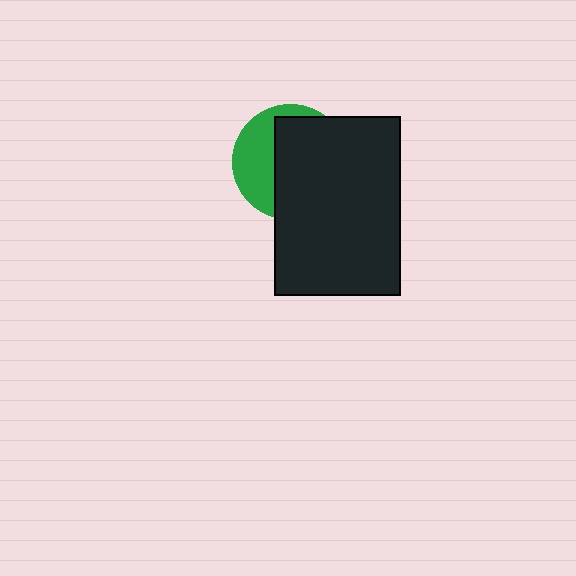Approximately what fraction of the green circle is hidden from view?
Roughly 64% of the green circle is hidden behind the black rectangle.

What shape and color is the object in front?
The object in front is a black rectangle.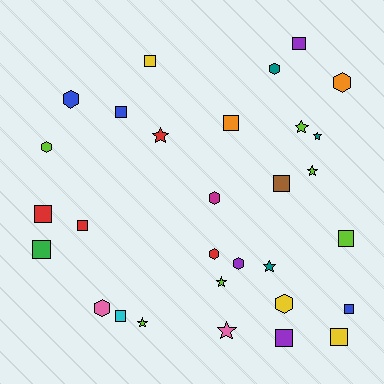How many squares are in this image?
There are 13 squares.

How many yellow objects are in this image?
There are 3 yellow objects.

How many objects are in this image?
There are 30 objects.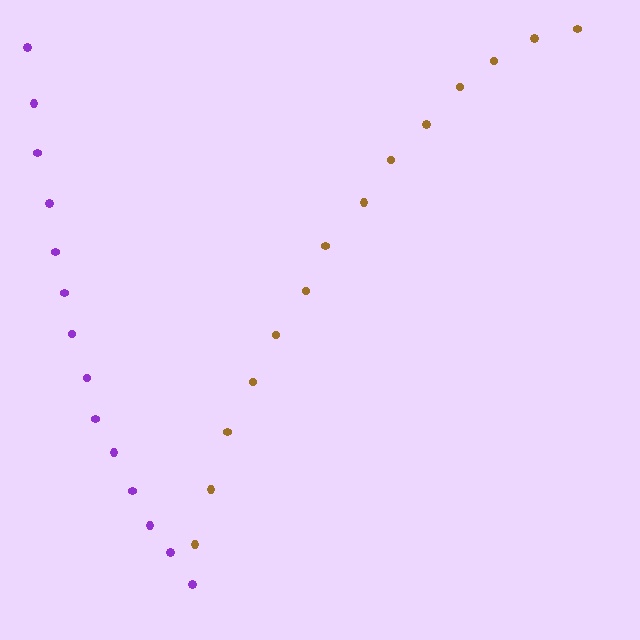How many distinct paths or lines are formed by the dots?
There are 2 distinct paths.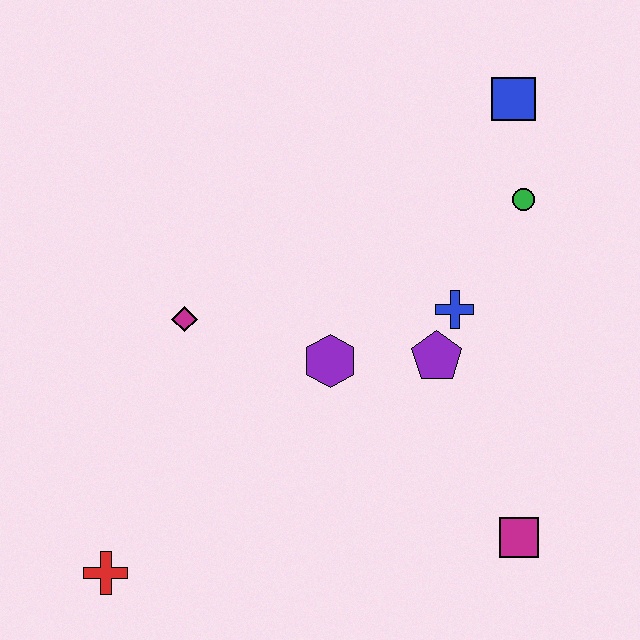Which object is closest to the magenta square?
The purple pentagon is closest to the magenta square.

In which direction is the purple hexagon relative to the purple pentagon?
The purple hexagon is to the left of the purple pentagon.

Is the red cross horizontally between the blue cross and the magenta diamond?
No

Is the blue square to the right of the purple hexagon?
Yes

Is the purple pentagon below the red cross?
No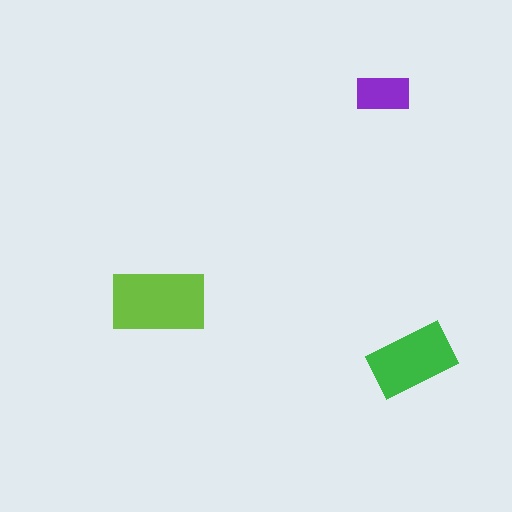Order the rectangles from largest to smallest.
the lime one, the green one, the purple one.